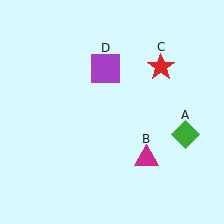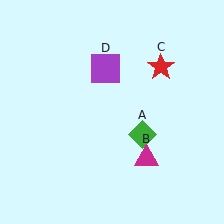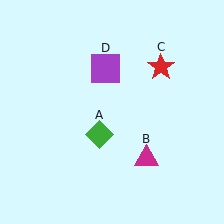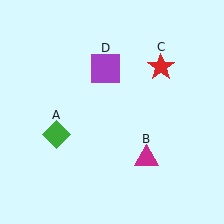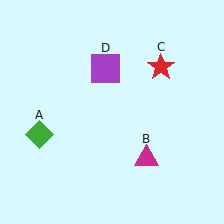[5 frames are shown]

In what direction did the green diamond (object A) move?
The green diamond (object A) moved left.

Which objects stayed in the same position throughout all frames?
Magenta triangle (object B) and red star (object C) and purple square (object D) remained stationary.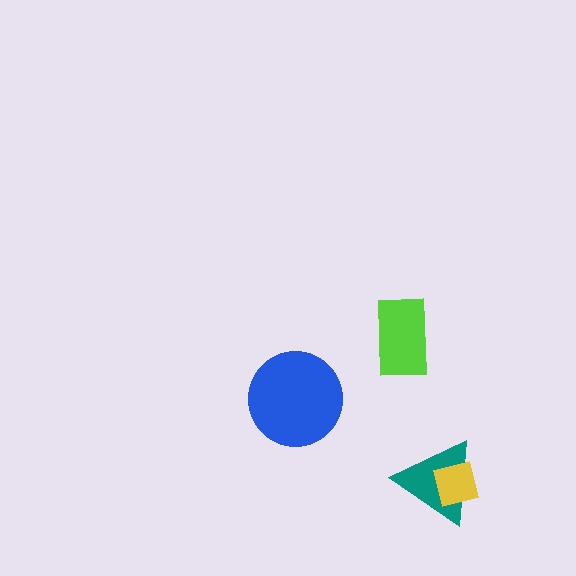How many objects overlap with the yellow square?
1 object overlaps with the yellow square.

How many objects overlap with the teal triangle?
1 object overlaps with the teal triangle.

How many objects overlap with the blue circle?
0 objects overlap with the blue circle.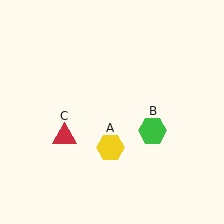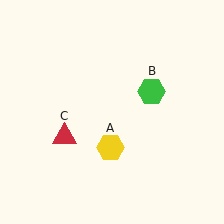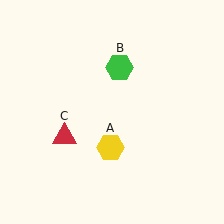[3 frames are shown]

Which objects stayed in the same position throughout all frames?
Yellow hexagon (object A) and red triangle (object C) remained stationary.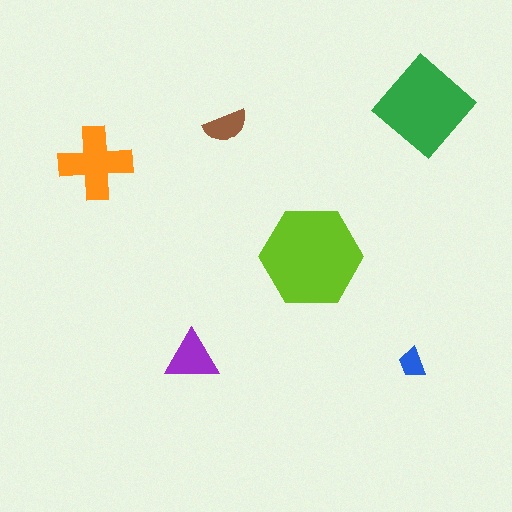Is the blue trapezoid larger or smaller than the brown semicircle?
Smaller.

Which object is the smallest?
The blue trapezoid.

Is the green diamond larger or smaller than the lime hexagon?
Smaller.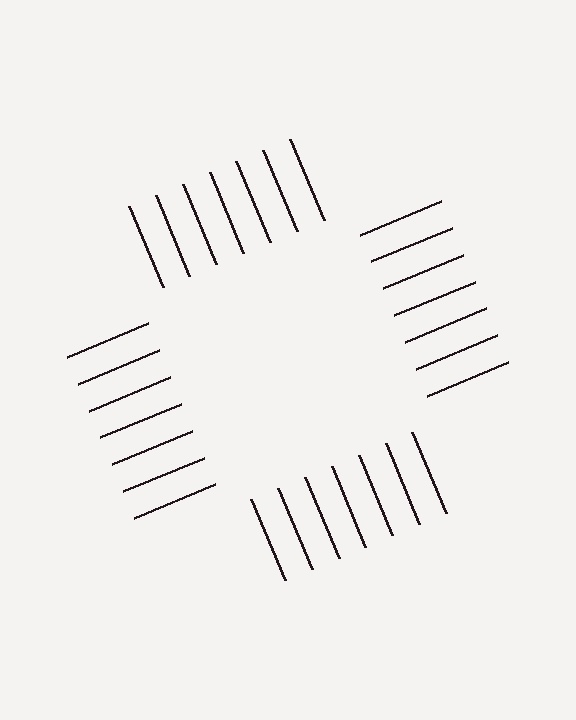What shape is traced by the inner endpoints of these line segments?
An illusory square — the line segments terminate on its edges but no continuous stroke is drawn.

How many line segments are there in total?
28 — 7 along each of the 4 edges.